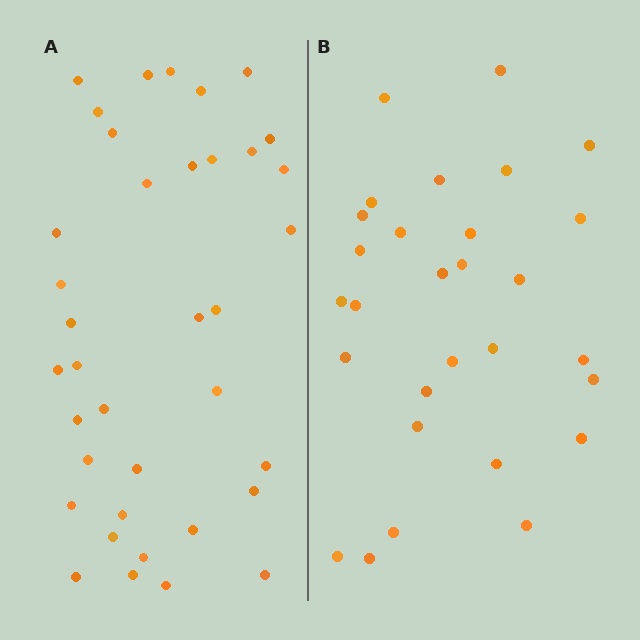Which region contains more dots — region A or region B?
Region A (the left region) has more dots.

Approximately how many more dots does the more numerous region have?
Region A has roughly 8 or so more dots than region B.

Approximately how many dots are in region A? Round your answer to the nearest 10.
About 40 dots. (The exact count is 37, which rounds to 40.)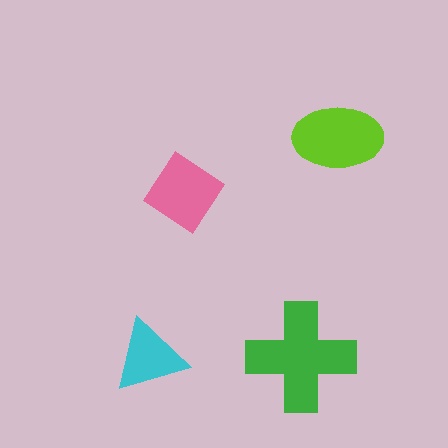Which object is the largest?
The green cross.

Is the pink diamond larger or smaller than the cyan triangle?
Larger.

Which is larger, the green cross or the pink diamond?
The green cross.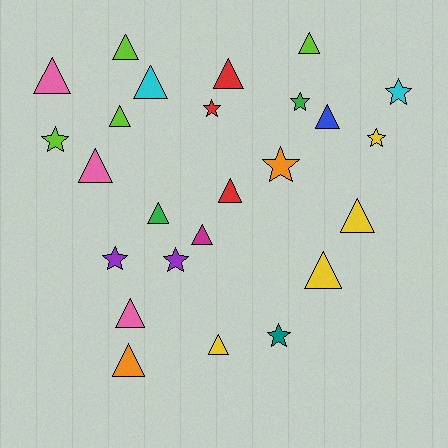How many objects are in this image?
There are 25 objects.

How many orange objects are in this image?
There are 2 orange objects.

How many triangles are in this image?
There are 16 triangles.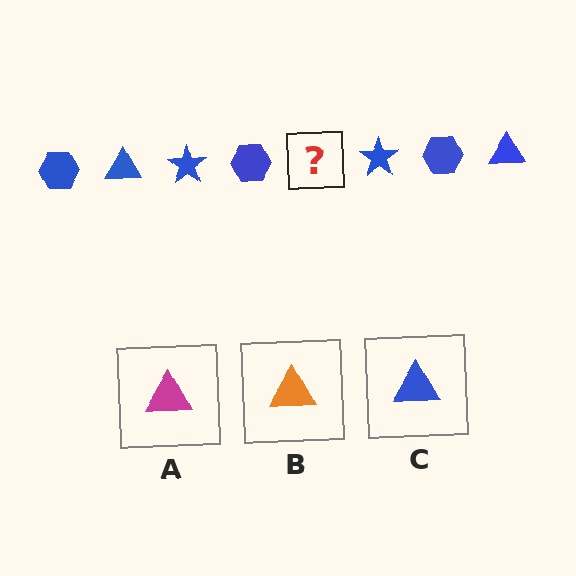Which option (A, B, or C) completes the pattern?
C.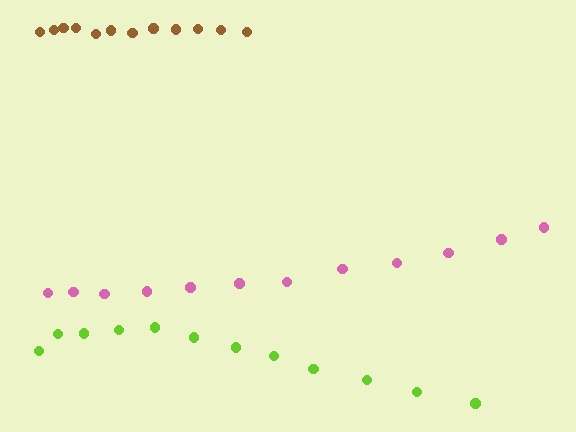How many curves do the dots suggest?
There are 3 distinct paths.